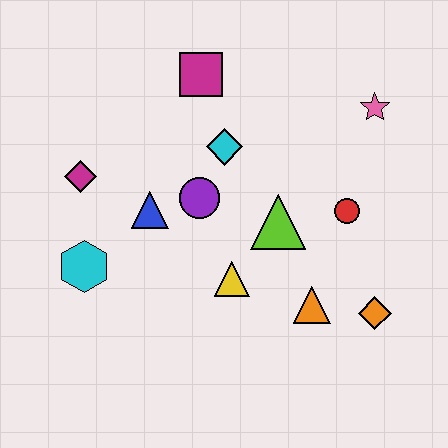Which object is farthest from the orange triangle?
The magenta diamond is farthest from the orange triangle.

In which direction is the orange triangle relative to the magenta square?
The orange triangle is below the magenta square.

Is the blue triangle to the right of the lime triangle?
No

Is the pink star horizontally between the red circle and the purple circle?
No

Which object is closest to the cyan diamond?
The purple circle is closest to the cyan diamond.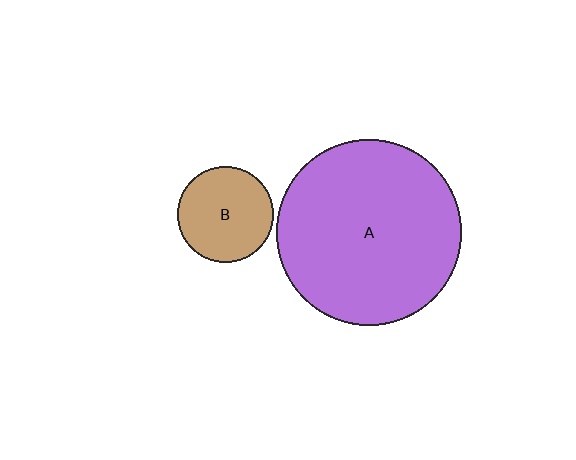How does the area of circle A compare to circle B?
Approximately 3.7 times.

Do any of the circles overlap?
No, none of the circles overlap.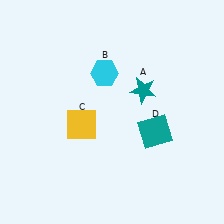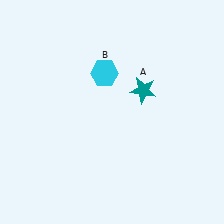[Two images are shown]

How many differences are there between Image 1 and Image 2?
There are 2 differences between the two images.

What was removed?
The teal square (D), the yellow square (C) were removed in Image 2.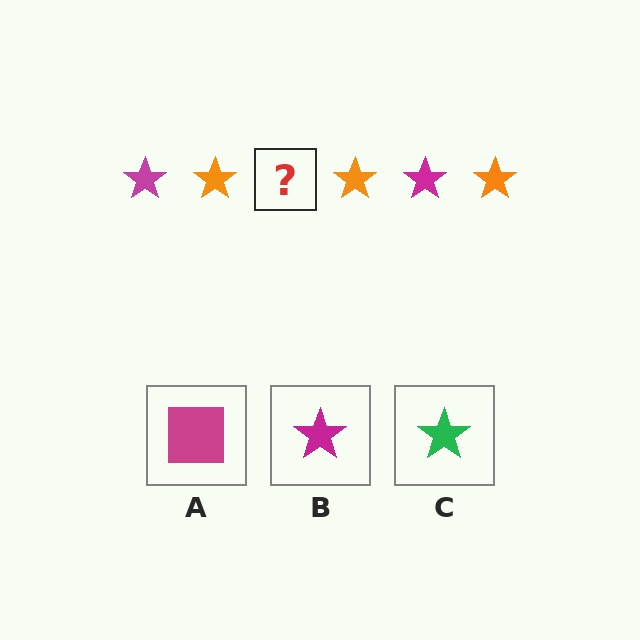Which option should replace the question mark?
Option B.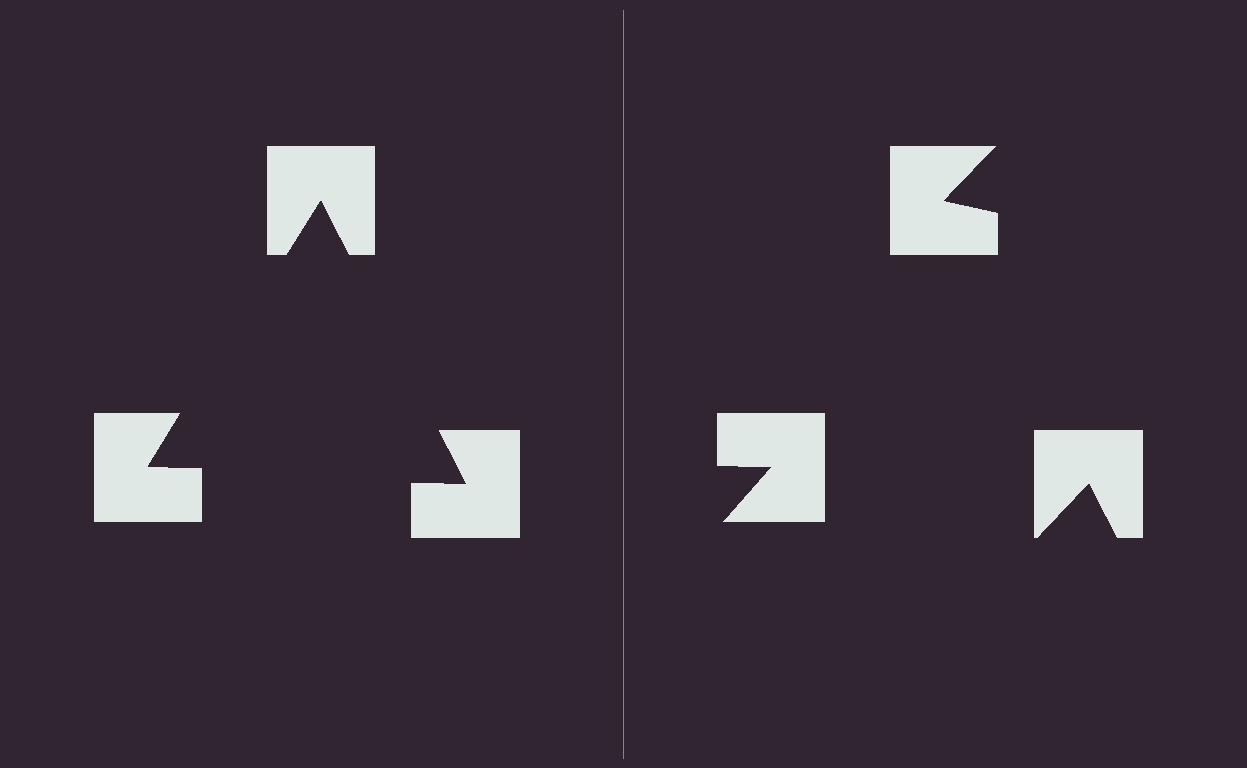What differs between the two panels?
The notched squares are positioned identically on both sides; only the wedge orientations differ. On the left they align to a triangle; on the right they are misaligned.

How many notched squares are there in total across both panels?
6 — 3 on each side.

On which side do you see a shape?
An illusory triangle appears on the left side. On the right side the wedge cuts are rotated, so no coherent shape forms.